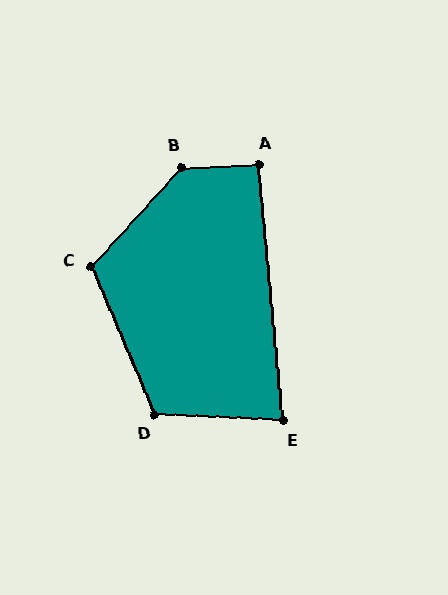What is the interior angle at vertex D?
Approximately 116 degrees (obtuse).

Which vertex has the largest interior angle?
B, at approximately 134 degrees.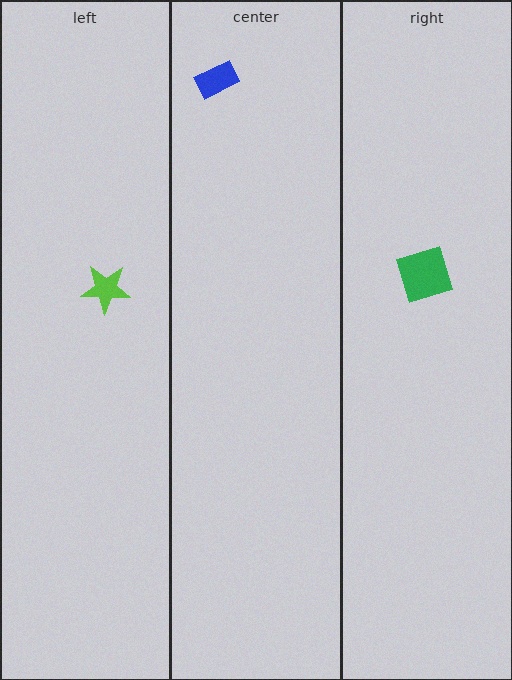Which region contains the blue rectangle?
The center region.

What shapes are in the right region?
The green square.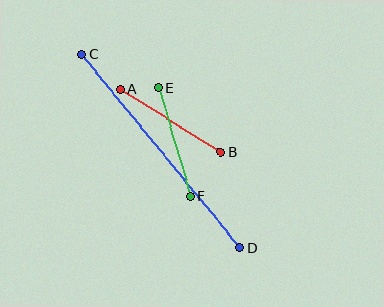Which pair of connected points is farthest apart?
Points C and D are farthest apart.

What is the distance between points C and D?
The distance is approximately 250 pixels.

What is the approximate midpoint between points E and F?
The midpoint is at approximately (175, 142) pixels.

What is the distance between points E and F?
The distance is approximately 113 pixels.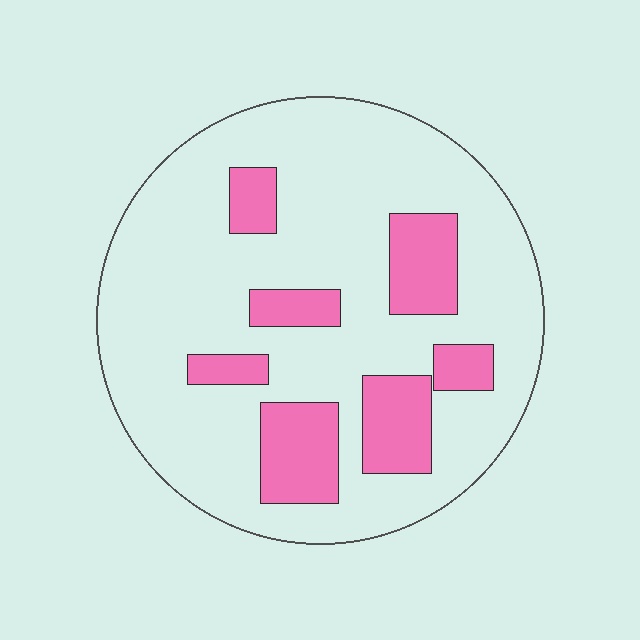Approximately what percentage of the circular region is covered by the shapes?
Approximately 20%.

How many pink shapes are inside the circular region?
7.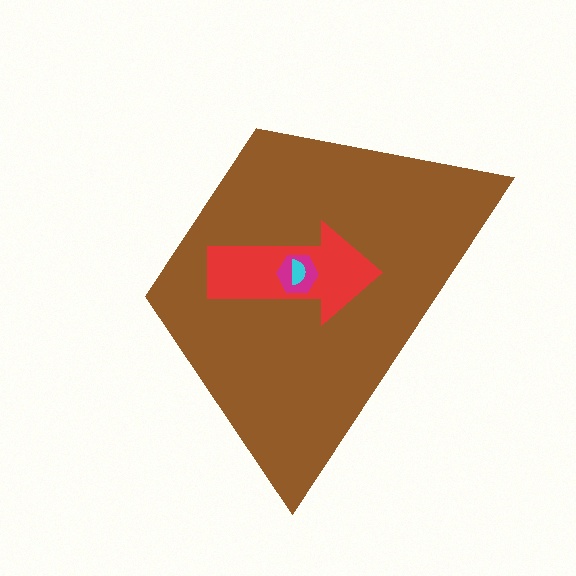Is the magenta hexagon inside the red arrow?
Yes.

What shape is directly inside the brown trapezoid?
The red arrow.